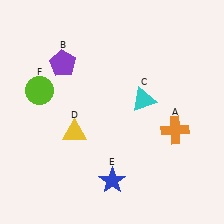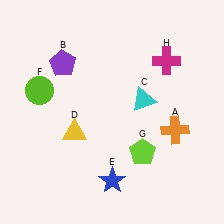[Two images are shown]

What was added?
A lime pentagon (G), a magenta cross (H) were added in Image 2.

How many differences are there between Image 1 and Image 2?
There are 2 differences between the two images.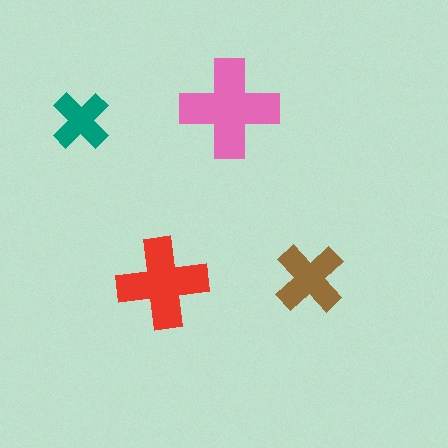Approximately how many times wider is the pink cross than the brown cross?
About 1.5 times wider.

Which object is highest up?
The pink cross is topmost.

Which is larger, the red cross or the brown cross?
The red one.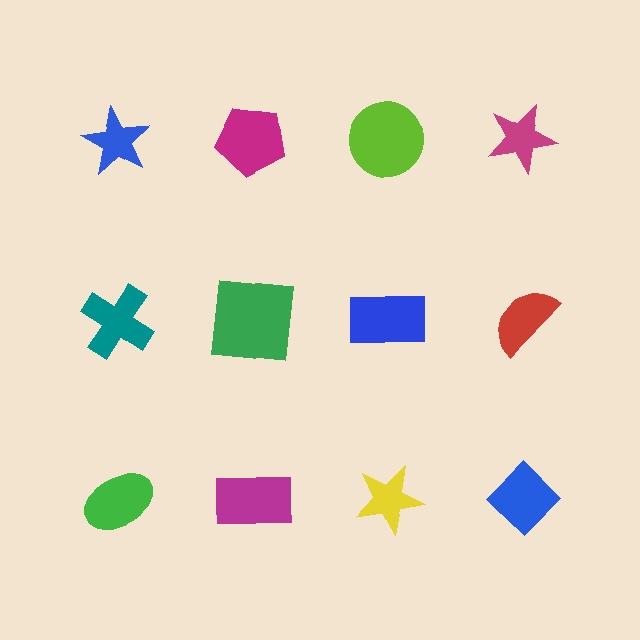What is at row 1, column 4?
A magenta star.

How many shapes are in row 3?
4 shapes.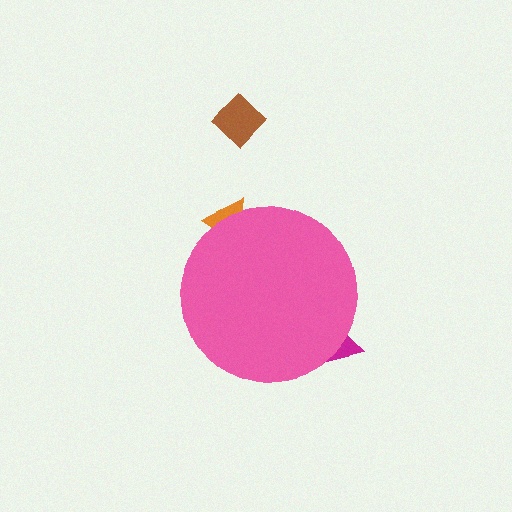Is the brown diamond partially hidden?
No, the brown diamond is fully visible.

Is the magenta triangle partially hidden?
Yes, the magenta triangle is partially hidden behind the pink circle.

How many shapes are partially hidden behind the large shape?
2 shapes are partially hidden.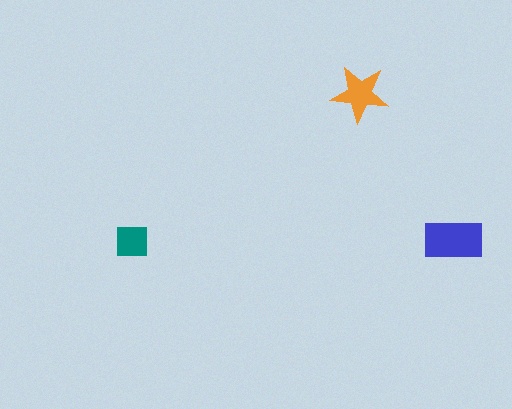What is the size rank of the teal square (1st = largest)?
3rd.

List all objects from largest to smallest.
The blue rectangle, the orange star, the teal square.